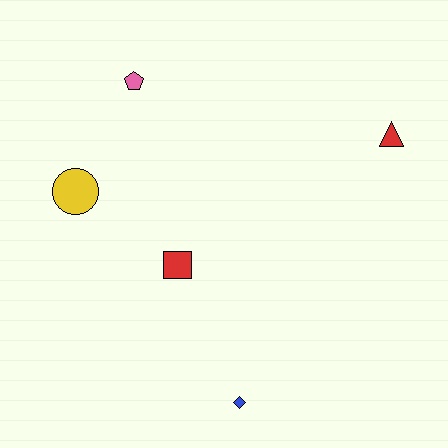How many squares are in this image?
There is 1 square.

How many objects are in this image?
There are 5 objects.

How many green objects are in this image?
There are no green objects.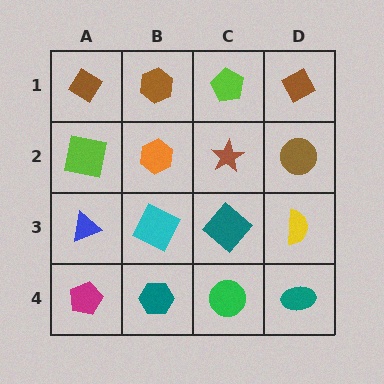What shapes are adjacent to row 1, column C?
A brown star (row 2, column C), a brown hexagon (row 1, column B), a brown diamond (row 1, column D).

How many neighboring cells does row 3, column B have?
4.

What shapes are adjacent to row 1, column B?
An orange hexagon (row 2, column B), a brown diamond (row 1, column A), a lime pentagon (row 1, column C).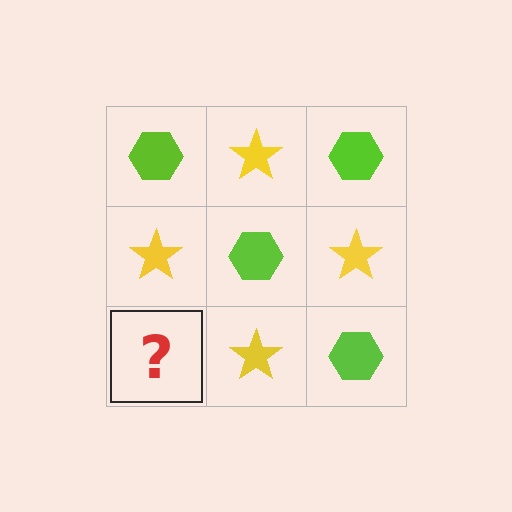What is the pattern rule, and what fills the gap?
The rule is that it alternates lime hexagon and yellow star in a checkerboard pattern. The gap should be filled with a lime hexagon.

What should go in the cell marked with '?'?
The missing cell should contain a lime hexagon.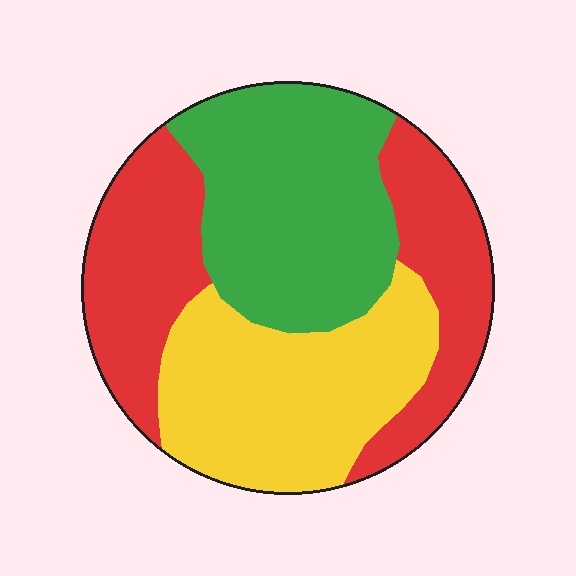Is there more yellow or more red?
Red.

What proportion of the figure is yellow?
Yellow covers roughly 30% of the figure.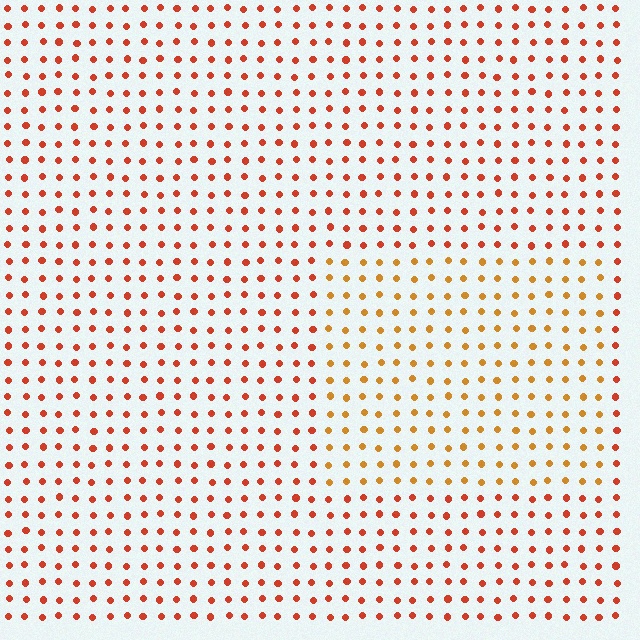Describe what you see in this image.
The image is filled with small red elements in a uniform arrangement. A rectangle-shaped region is visible where the elements are tinted to a slightly different hue, forming a subtle color boundary.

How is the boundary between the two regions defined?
The boundary is defined purely by a slight shift in hue (about 28 degrees). Spacing, size, and orientation are identical on both sides.